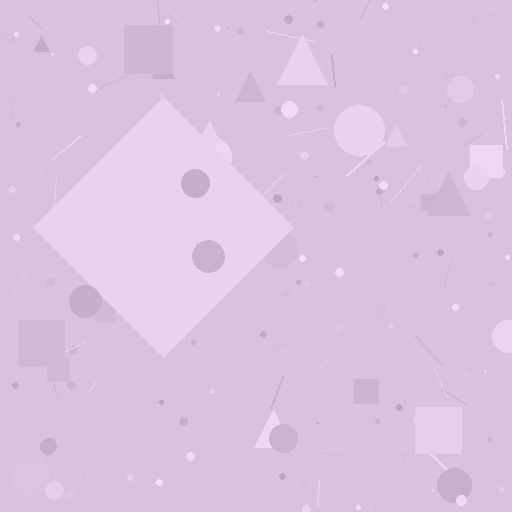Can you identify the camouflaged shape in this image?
The camouflaged shape is a diamond.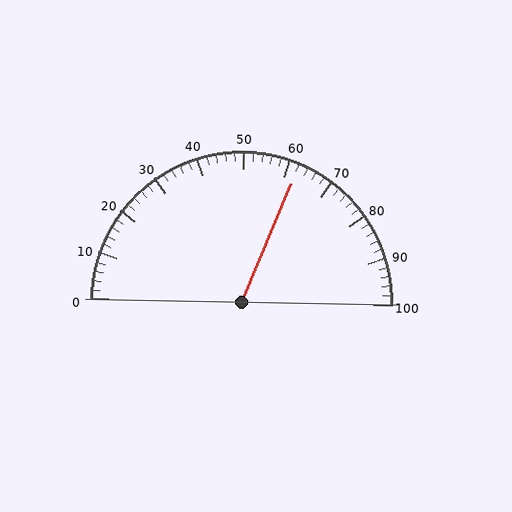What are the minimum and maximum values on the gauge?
The gauge ranges from 0 to 100.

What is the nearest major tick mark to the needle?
The nearest major tick mark is 60.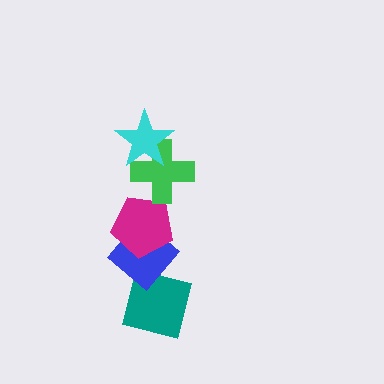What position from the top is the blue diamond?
The blue diamond is 4th from the top.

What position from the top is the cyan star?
The cyan star is 1st from the top.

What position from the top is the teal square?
The teal square is 5th from the top.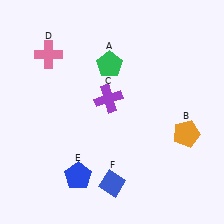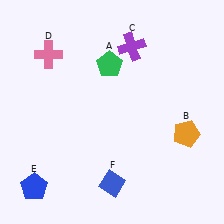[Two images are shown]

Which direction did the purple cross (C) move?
The purple cross (C) moved up.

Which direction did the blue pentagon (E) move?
The blue pentagon (E) moved left.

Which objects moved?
The objects that moved are: the purple cross (C), the blue pentagon (E).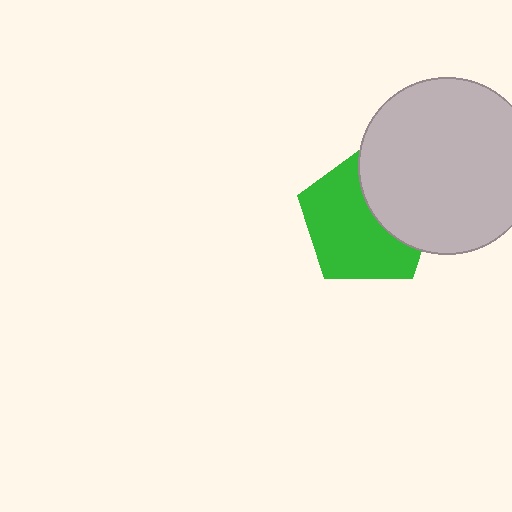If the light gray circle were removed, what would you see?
You would see the complete green pentagon.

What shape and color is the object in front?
The object in front is a light gray circle.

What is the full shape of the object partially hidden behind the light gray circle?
The partially hidden object is a green pentagon.